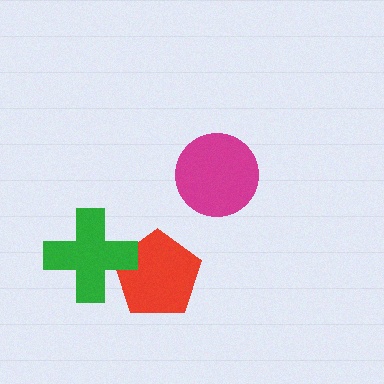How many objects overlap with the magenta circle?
0 objects overlap with the magenta circle.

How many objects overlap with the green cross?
1 object overlaps with the green cross.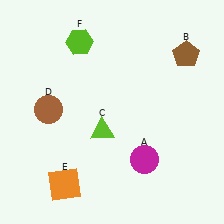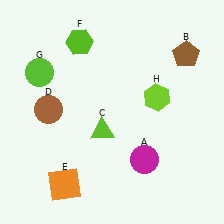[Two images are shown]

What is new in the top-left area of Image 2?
A lime circle (G) was added in the top-left area of Image 2.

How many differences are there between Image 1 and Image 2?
There are 2 differences between the two images.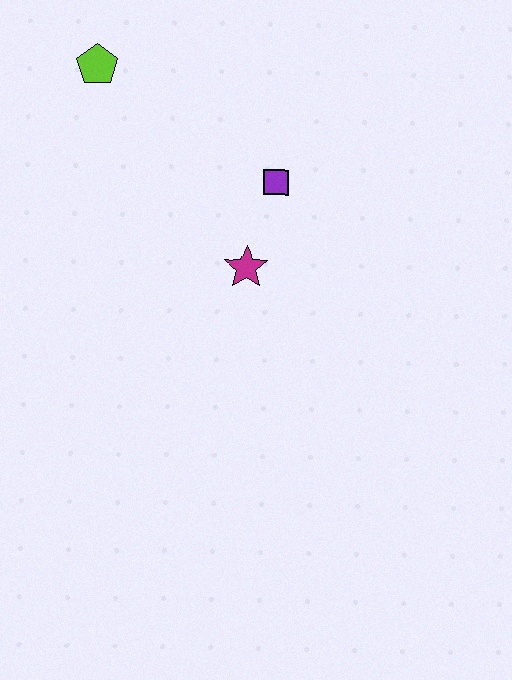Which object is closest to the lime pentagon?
The purple square is closest to the lime pentagon.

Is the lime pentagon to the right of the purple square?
No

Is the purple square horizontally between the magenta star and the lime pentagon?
No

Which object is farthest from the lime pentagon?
The magenta star is farthest from the lime pentagon.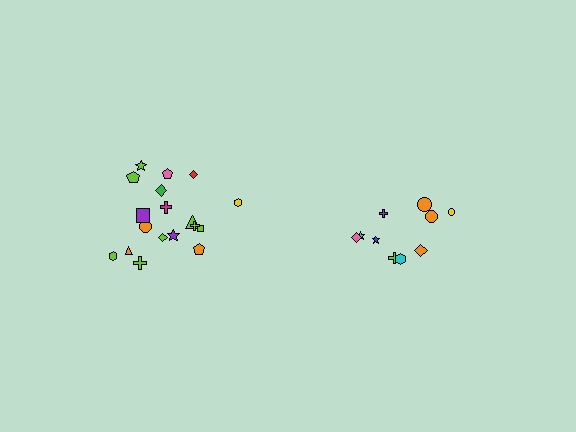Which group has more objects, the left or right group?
The left group.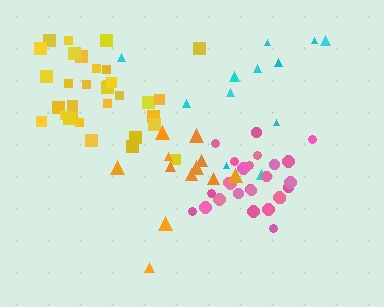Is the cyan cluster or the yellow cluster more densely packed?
Yellow.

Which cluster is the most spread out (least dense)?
Cyan.